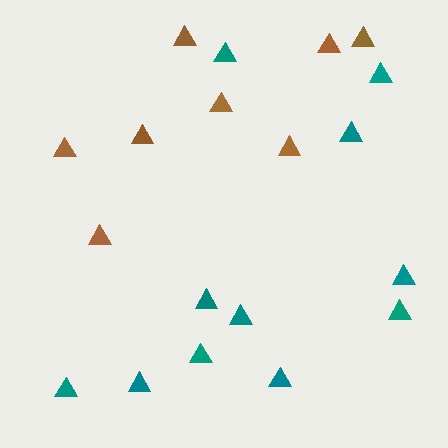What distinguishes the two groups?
There are 2 groups: one group of brown triangles (8) and one group of teal triangles (11).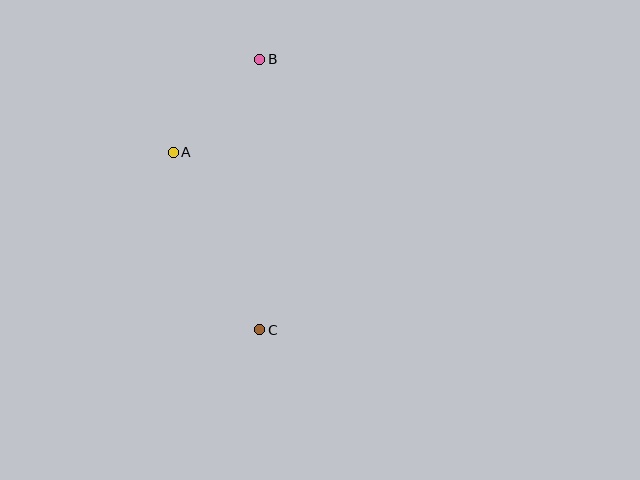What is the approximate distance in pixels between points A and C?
The distance between A and C is approximately 198 pixels.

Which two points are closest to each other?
Points A and B are closest to each other.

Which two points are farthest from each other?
Points B and C are farthest from each other.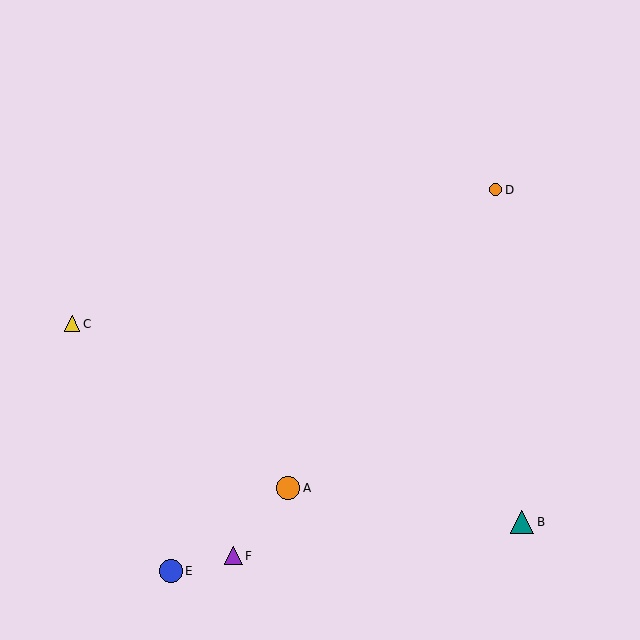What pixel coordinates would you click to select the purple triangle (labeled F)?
Click at (233, 556) to select the purple triangle F.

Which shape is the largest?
The orange circle (labeled A) is the largest.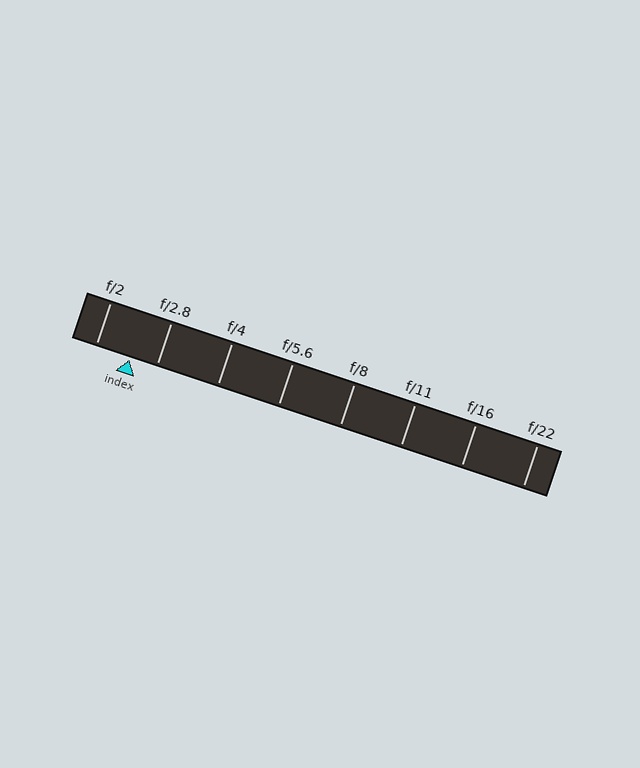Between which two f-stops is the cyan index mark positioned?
The index mark is between f/2 and f/2.8.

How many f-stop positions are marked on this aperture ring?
There are 8 f-stop positions marked.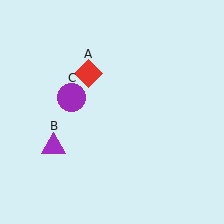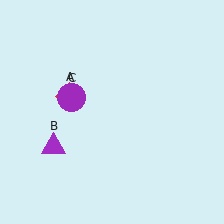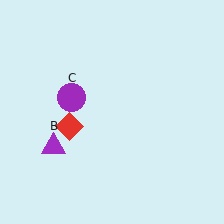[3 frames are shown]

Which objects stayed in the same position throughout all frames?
Purple triangle (object B) and purple circle (object C) remained stationary.